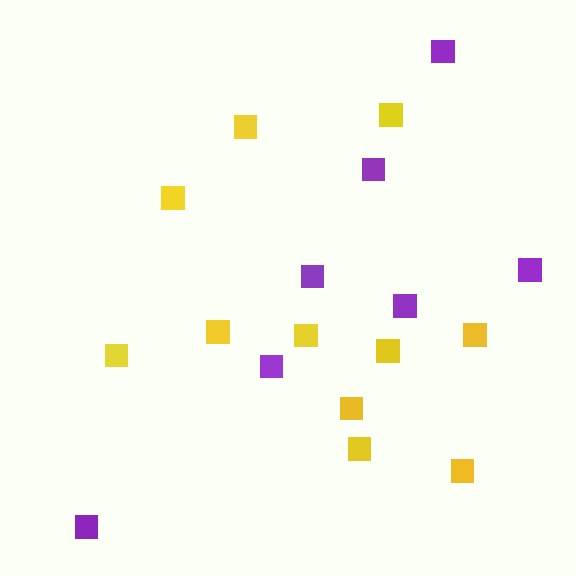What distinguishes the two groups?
There are 2 groups: one group of yellow squares (11) and one group of purple squares (7).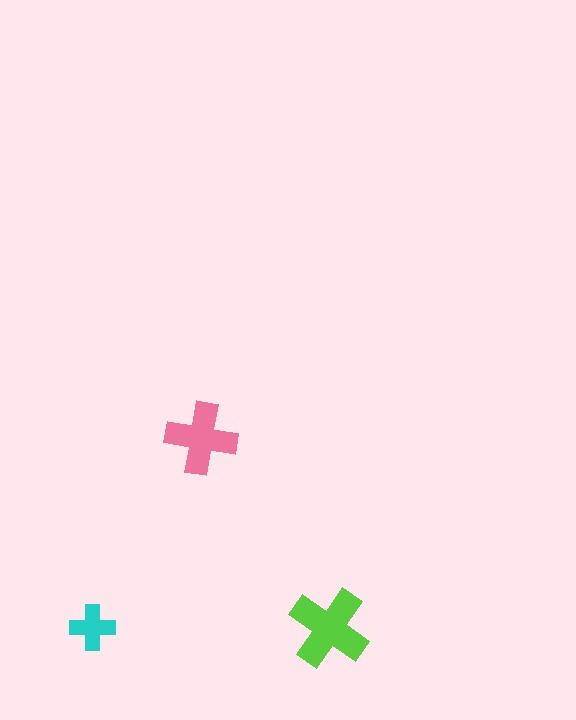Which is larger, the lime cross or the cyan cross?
The lime one.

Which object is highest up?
The pink cross is topmost.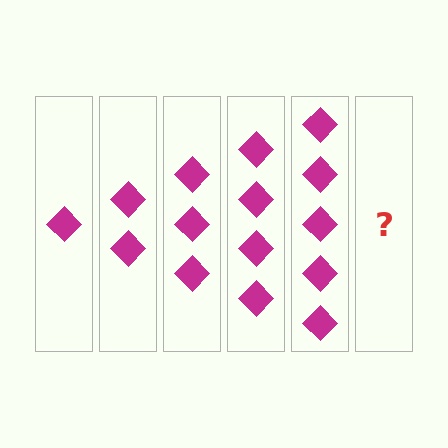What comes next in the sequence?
The next element should be 6 diamonds.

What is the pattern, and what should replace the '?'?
The pattern is that each step adds one more diamond. The '?' should be 6 diamonds.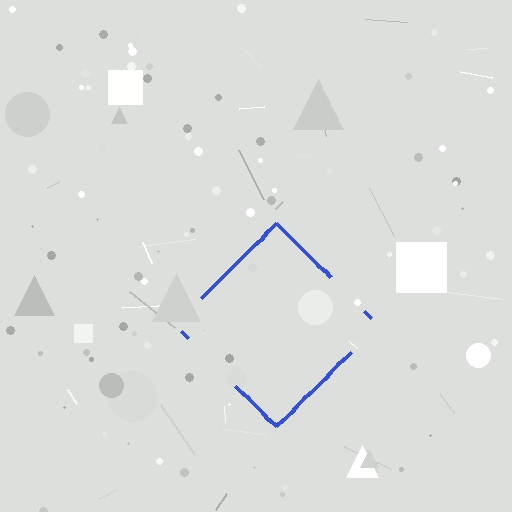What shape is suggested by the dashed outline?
The dashed outline suggests a diamond.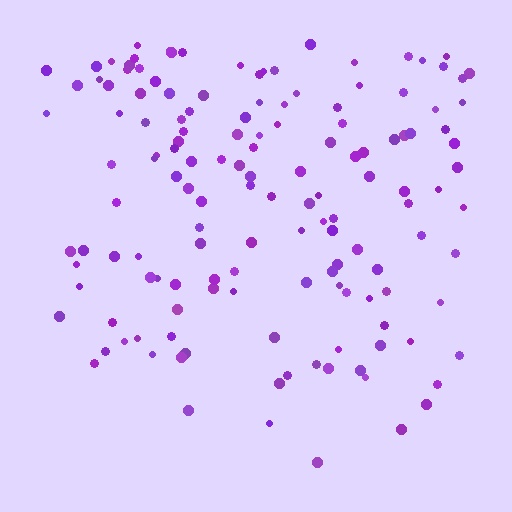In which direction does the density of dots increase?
From bottom to top, with the top side densest.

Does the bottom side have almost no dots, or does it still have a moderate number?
Still a moderate number, just noticeably fewer than the top.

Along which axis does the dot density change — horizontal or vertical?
Vertical.